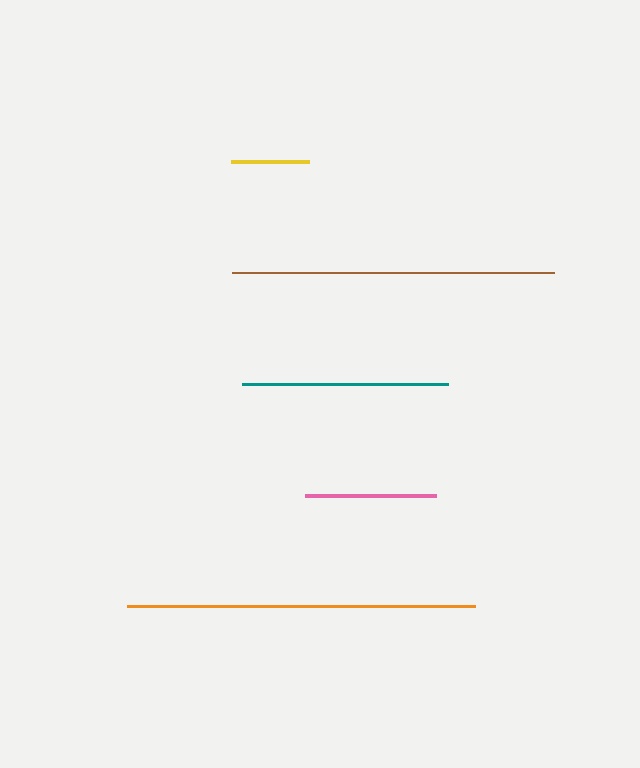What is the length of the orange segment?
The orange segment is approximately 348 pixels long.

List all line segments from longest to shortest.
From longest to shortest: orange, brown, teal, pink, yellow.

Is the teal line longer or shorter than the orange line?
The orange line is longer than the teal line.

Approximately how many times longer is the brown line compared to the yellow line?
The brown line is approximately 4.1 times the length of the yellow line.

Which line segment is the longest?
The orange line is the longest at approximately 348 pixels.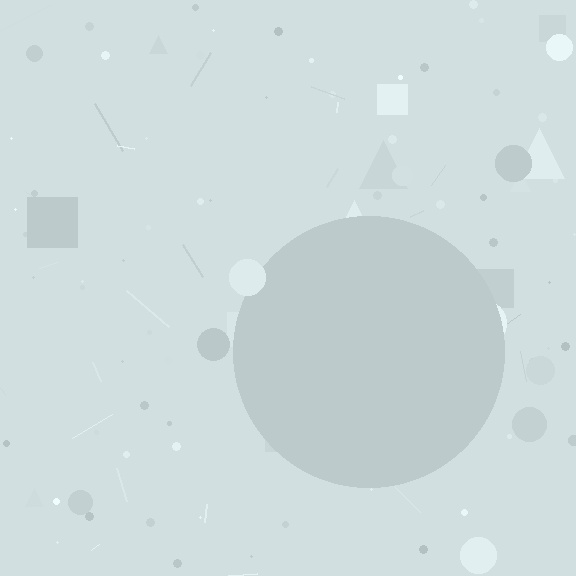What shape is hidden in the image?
A circle is hidden in the image.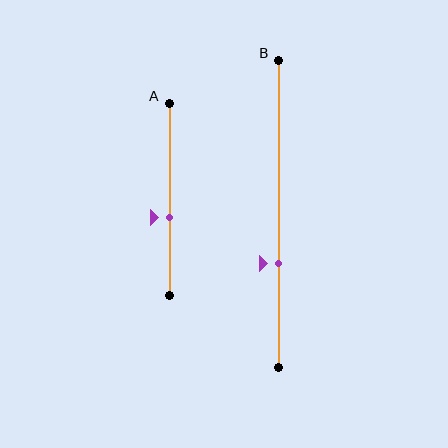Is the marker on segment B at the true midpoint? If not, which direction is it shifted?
No, the marker on segment B is shifted downward by about 16% of the segment length.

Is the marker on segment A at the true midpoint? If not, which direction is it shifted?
No, the marker on segment A is shifted downward by about 9% of the segment length.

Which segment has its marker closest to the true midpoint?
Segment A has its marker closest to the true midpoint.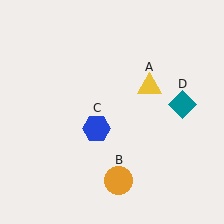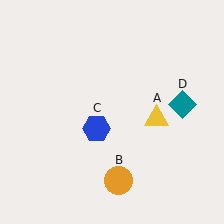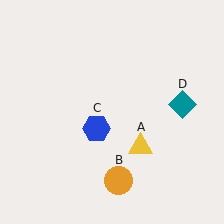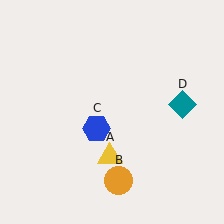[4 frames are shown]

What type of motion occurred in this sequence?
The yellow triangle (object A) rotated clockwise around the center of the scene.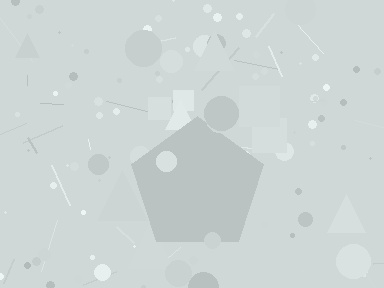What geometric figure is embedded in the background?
A pentagon is embedded in the background.